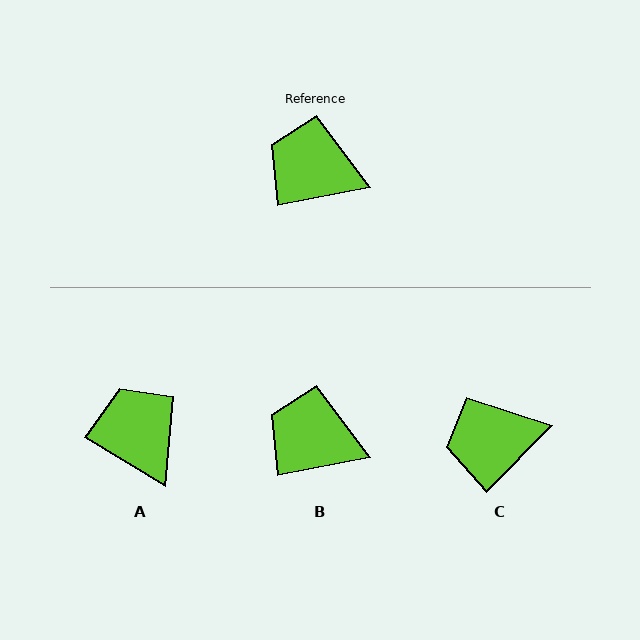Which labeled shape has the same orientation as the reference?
B.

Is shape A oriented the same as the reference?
No, it is off by about 42 degrees.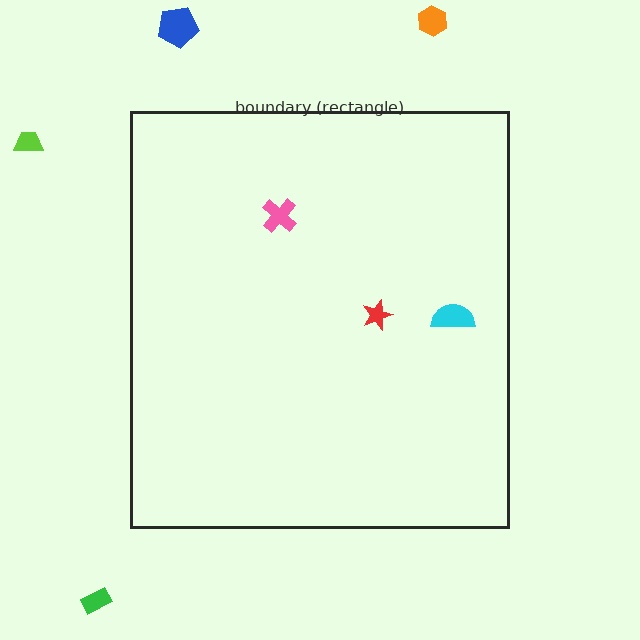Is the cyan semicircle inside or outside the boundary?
Inside.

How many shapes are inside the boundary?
3 inside, 4 outside.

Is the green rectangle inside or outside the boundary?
Outside.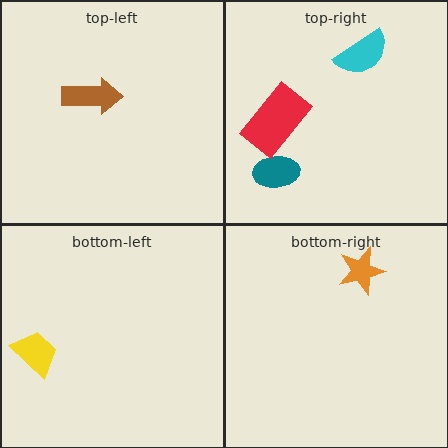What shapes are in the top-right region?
The teal ellipse, the red rectangle, the cyan semicircle.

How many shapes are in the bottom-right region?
1.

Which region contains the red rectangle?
The top-right region.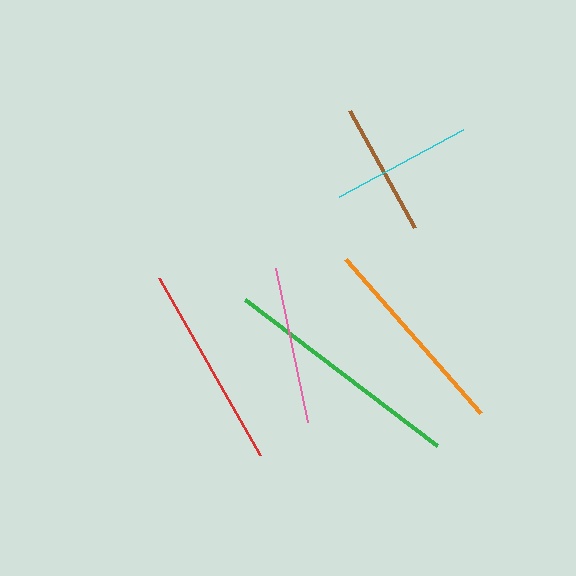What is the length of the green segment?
The green segment is approximately 241 pixels long.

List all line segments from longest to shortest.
From longest to shortest: green, orange, red, pink, cyan, brown.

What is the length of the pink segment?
The pink segment is approximately 157 pixels long.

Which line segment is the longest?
The green line is the longest at approximately 241 pixels.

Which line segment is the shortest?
The brown line is the shortest at approximately 134 pixels.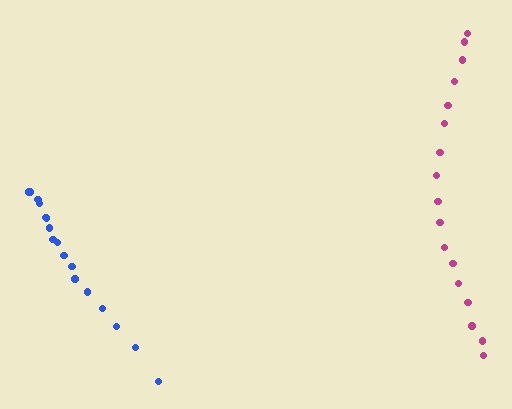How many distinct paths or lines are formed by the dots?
There are 2 distinct paths.